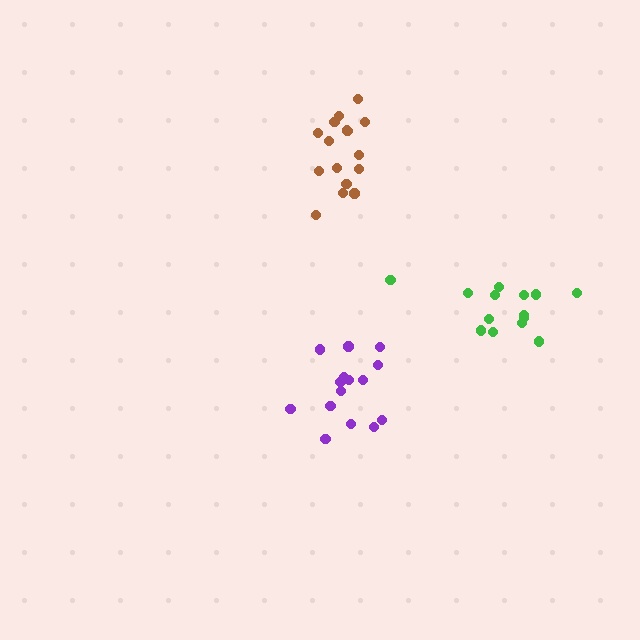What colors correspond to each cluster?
The clusters are colored: brown, purple, green.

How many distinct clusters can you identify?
There are 3 distinct clusters.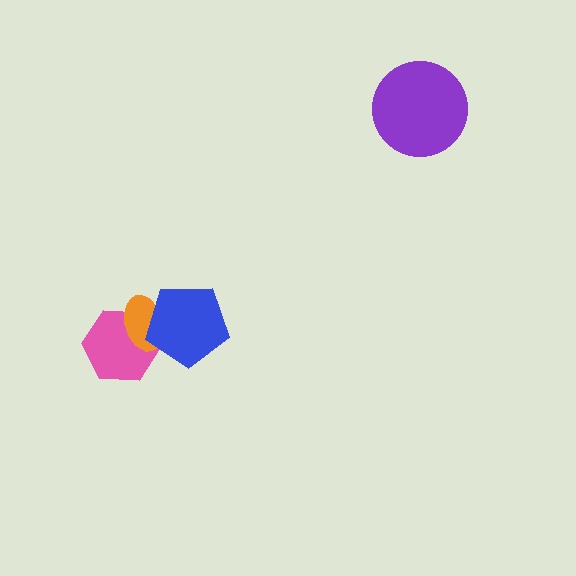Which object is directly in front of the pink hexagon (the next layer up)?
The orange ellipse is directly in front of the pink hexagon.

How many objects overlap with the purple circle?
0 objects overlap with the purple circle.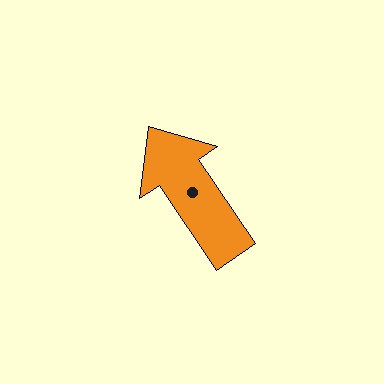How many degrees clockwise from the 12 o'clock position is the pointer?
Approximately 326 degrees.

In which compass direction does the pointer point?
Northwest.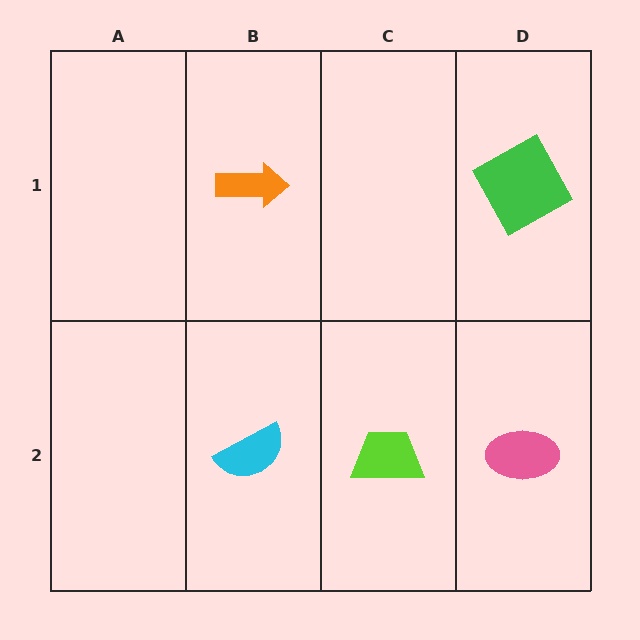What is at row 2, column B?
A cyan semicircle.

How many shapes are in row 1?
2 shapes.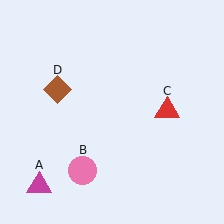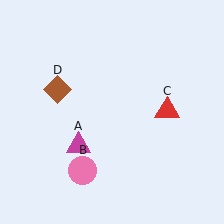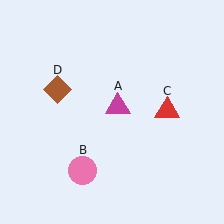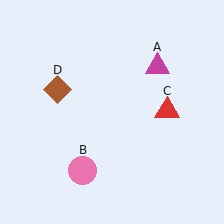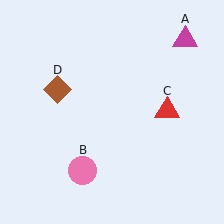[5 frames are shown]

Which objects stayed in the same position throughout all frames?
Pink circle (object B) and red triangle (object C) and brown diamond (object D) remained stationary.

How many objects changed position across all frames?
1 object changed position: magenta triangle (object A).